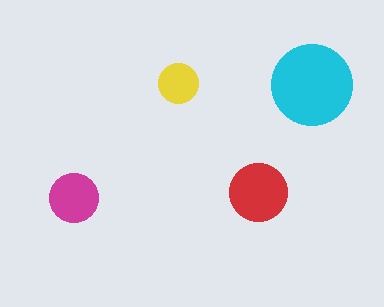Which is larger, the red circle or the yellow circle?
The red one.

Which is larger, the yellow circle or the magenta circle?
The magenta one.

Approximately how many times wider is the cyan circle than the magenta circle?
About 1.5 times wider.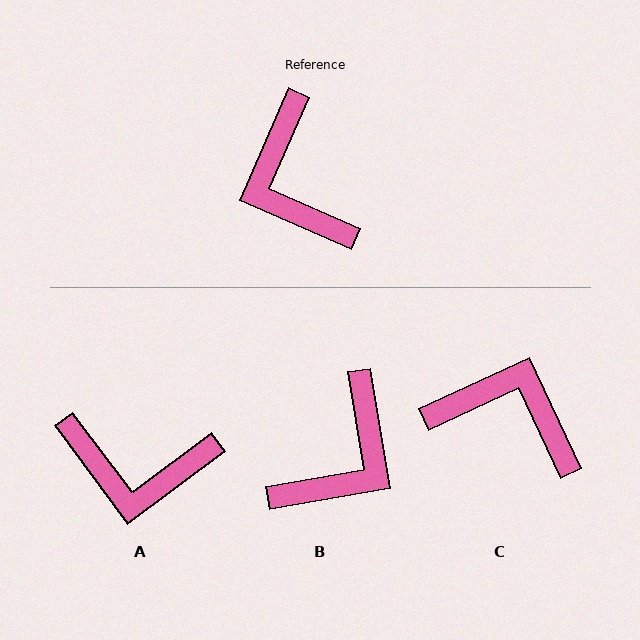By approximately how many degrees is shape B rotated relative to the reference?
Approximately 123 degrees counter-clockwise.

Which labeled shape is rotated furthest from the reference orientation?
C, about 131 degrees away.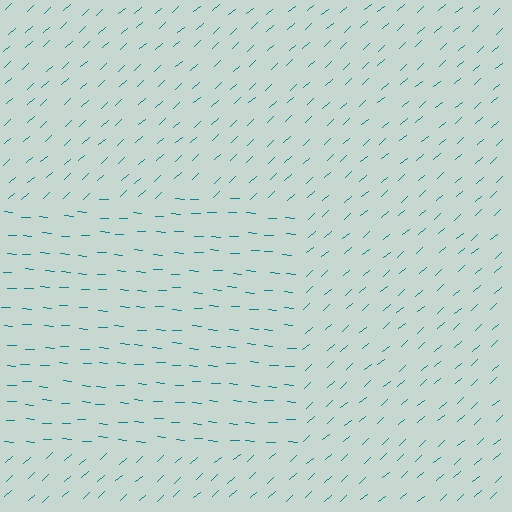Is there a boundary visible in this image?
Yes, there is a texture boundary formed by a change in line orientation.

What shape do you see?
I see a rectangle.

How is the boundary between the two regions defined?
The boundary is defined purely by a change in line orientation (approximately 45 degrees difference). All lines are the same color and thickness.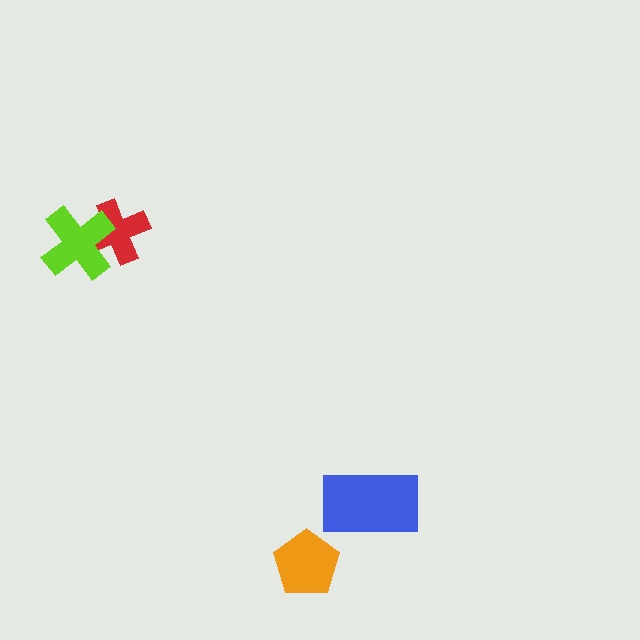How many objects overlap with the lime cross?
1 object overlaps with the lime cross.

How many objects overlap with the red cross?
1 object overlaps with the red cross.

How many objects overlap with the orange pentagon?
0 objects overlap with the orange pentagon.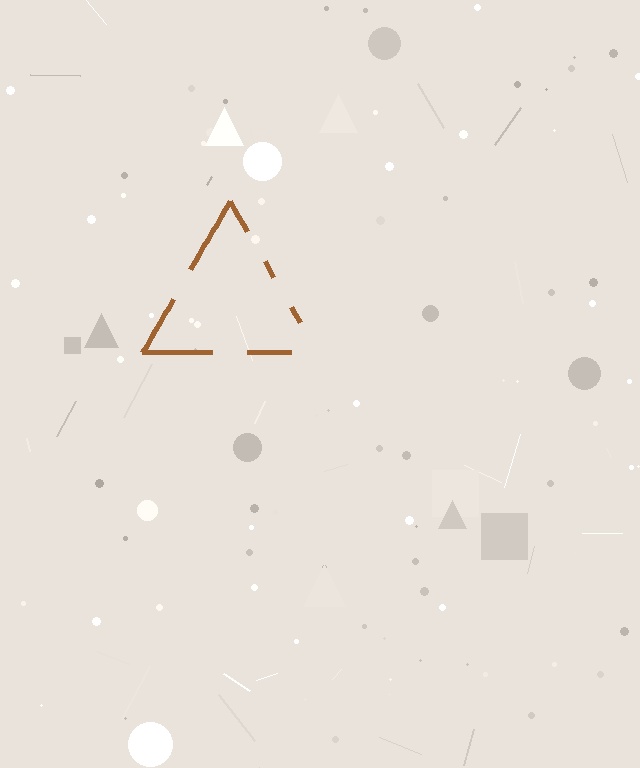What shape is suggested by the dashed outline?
The dashed outline suggests a triangle.